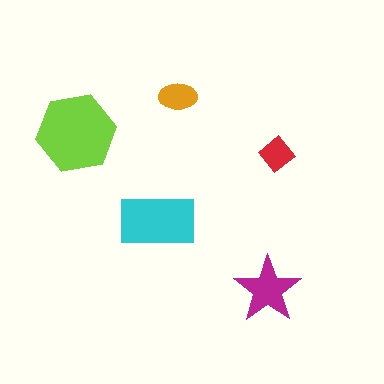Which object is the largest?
The lime hexagon.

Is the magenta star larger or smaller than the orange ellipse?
Larger.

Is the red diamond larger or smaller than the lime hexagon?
Smaller.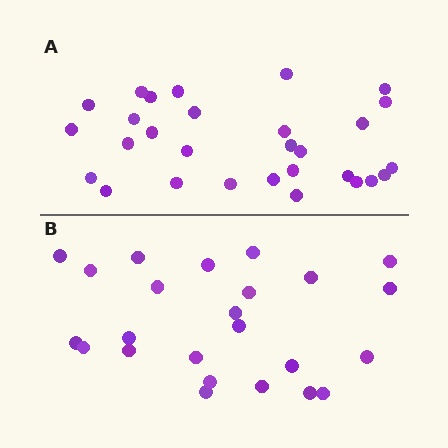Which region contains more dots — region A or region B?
Region A (the top region) has more dots.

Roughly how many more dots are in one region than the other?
Region A has about 5 more dots than region B.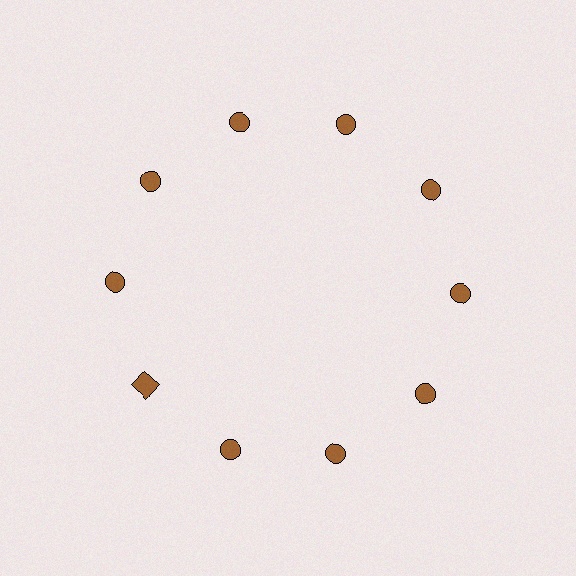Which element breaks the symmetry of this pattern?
The brown square at roughly the 8 o'clock position breaks the symmetry. All other shapes are brown circles.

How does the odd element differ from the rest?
It has a different shape: square instead of circle.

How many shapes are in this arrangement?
There are 10 shapes arranged in a ring pattern.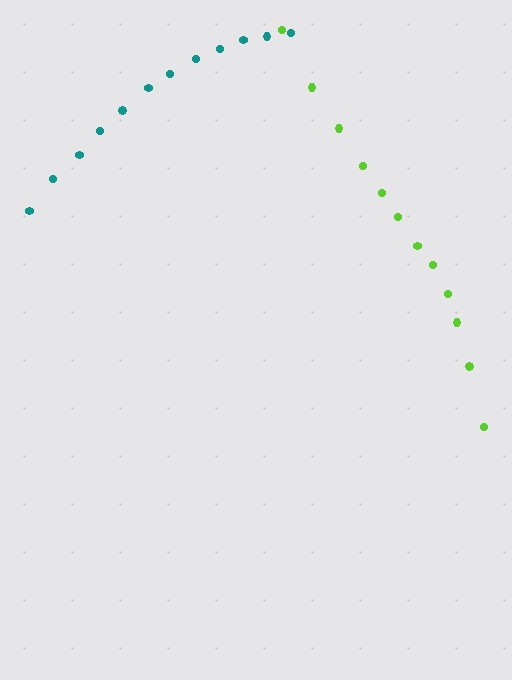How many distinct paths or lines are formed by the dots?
There are 2 distinct paths.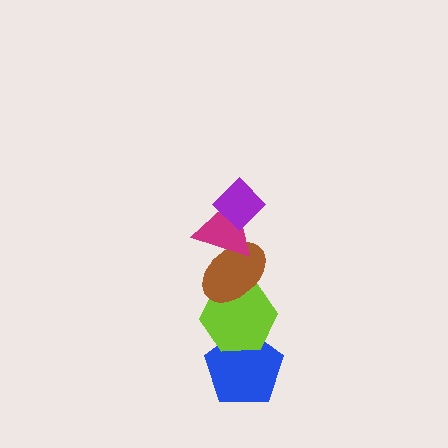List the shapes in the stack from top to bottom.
From top to bottom: the purple diamond, the magenta triangle, the brown ellipse, the lime hexagon, the blue pentagon.